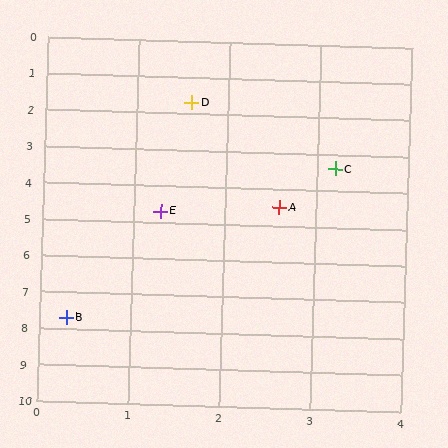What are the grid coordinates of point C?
Point C is at approximately (3.2, 3.4).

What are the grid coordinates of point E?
Point E is at approximately (1.3, 4.7).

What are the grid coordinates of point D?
Point D is at approximately (1.6, 1.7).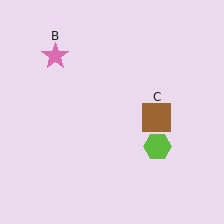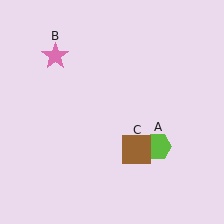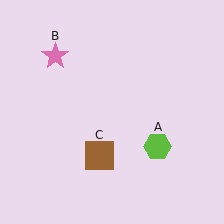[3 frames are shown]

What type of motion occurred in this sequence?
The brown square (object C) rotated clockwise around the center of the scene.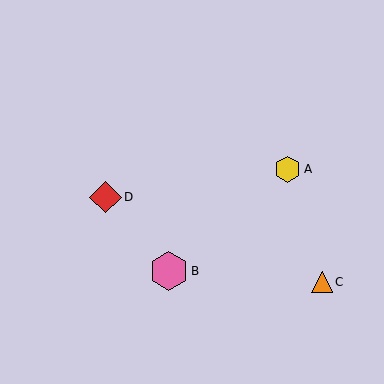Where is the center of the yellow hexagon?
The center of the yellow hexagon is at (288, 169).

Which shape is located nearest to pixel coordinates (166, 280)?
The pink hexagon (labeled B) at (169, 271) is nearest to that location.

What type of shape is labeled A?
Shape A is a yellow hexagon.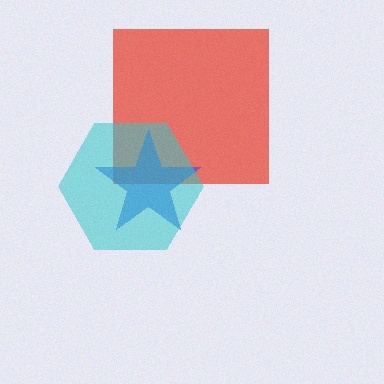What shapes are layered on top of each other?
The layered shapes are: a red square, a blue star, a cyan hexagon.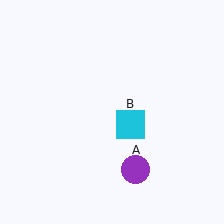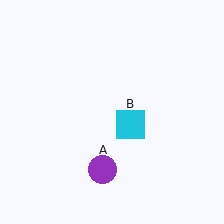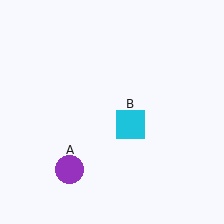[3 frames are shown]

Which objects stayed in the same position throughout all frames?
Cyan square (object B) remained stationary.